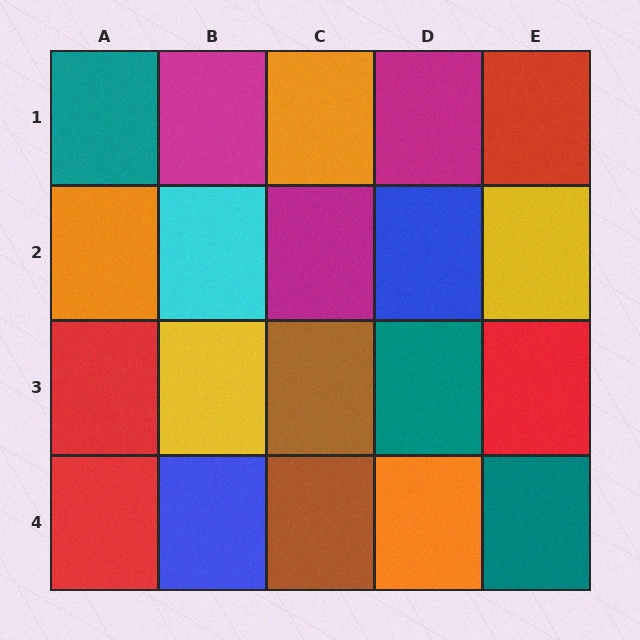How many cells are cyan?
1 cell is cyan.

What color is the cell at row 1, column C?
Orange.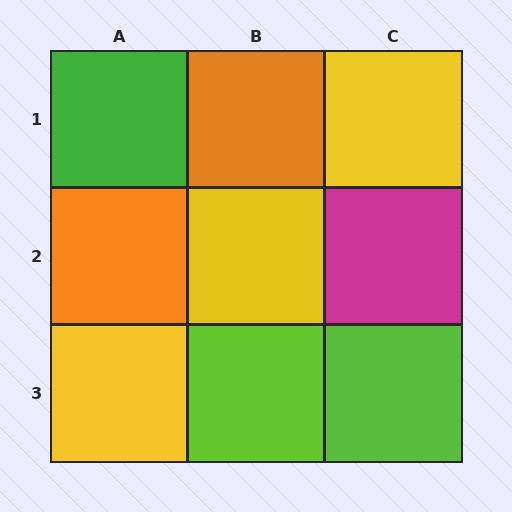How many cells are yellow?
3 cells are yellow.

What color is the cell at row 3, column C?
Lime.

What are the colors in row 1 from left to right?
Green, orange, yellow.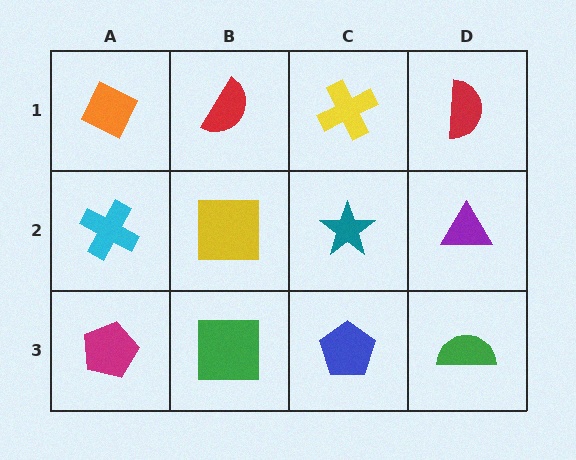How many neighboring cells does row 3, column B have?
3.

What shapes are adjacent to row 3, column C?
A teal star (row 2, column C), a green square (row 3, column B), a green semicircle (row 3, column D).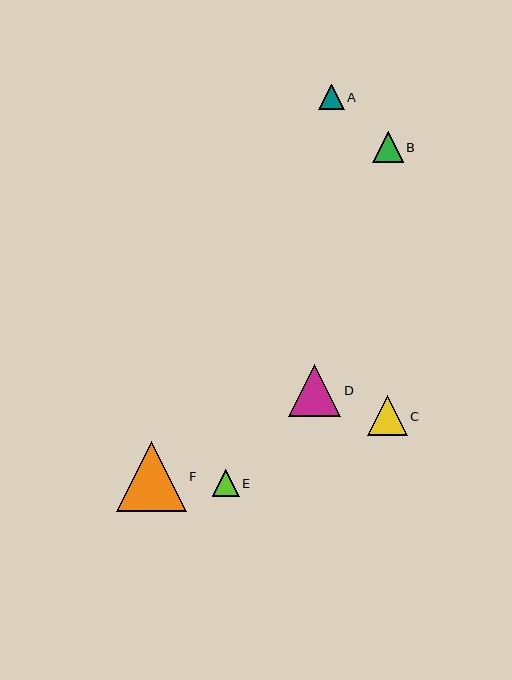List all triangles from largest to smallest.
From largest to smallest: F, D, C, B, E, A.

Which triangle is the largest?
Triangle F is the largest with a size of approximately 70 pixels.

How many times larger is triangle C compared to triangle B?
Triangle C is approximately 1.3 times the size of triangle B.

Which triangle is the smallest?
Triangle A is the smallest with a size of approximately 26 pixels.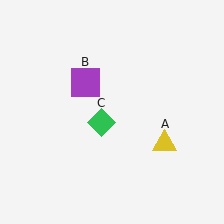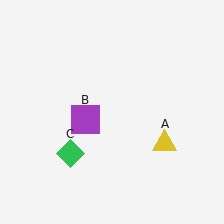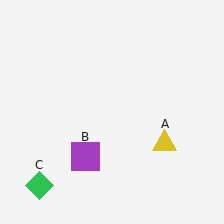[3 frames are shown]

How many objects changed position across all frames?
2 objects changed position: purple square (object B), green diamond (object C).